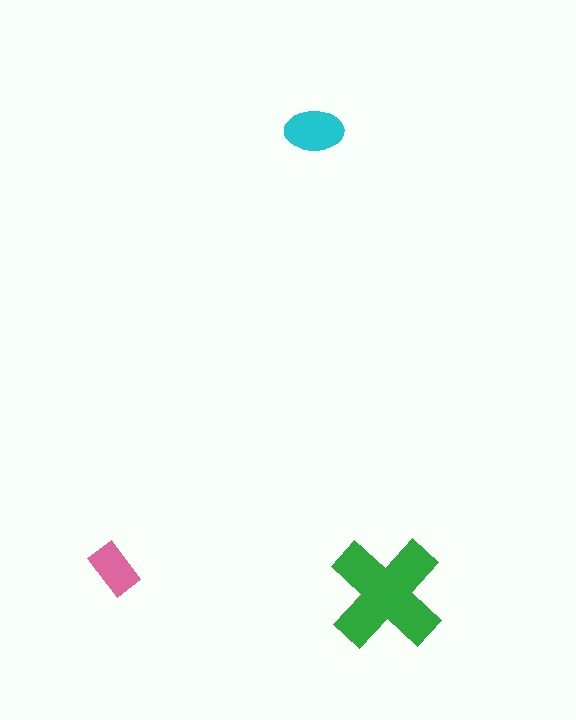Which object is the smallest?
The pink rectangle.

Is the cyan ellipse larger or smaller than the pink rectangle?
Larger.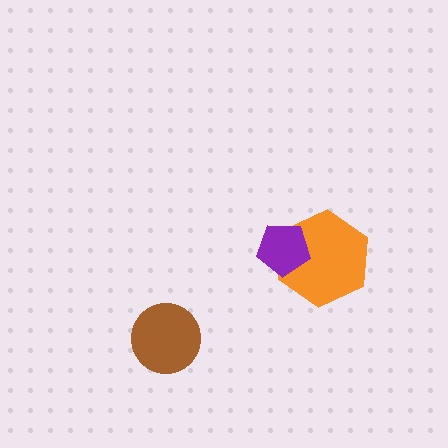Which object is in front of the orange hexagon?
The purple pentagon is in front of the orange hexagon.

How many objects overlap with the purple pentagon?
1 object overlaps with the purple pentagon.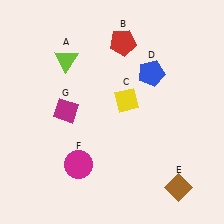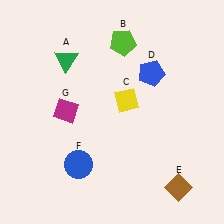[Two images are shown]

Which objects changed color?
A changed from lime to green. B changed from red to lime. F changed from magenta to blue.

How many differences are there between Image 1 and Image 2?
There are 3 differences between the two images.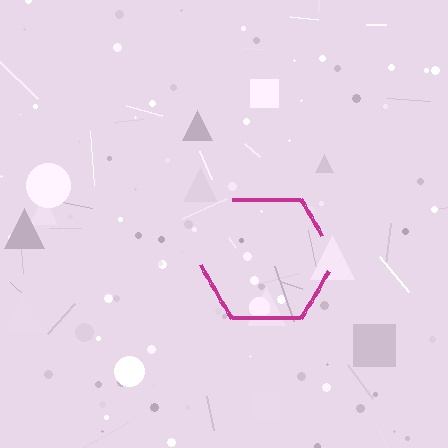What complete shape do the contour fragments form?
The contour fragments form a hexagon.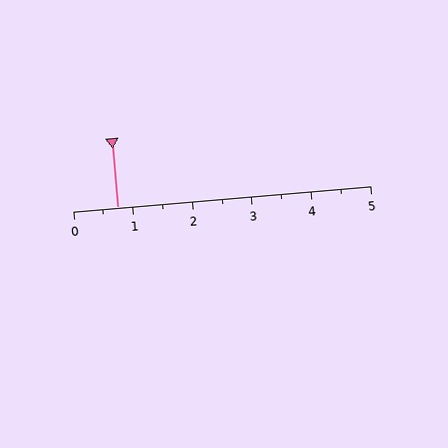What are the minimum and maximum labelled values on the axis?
The axis runs from 0 to 5.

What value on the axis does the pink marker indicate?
The marker indicates approximately 0.8.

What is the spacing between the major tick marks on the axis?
The major ticks are spaced 1 apart.